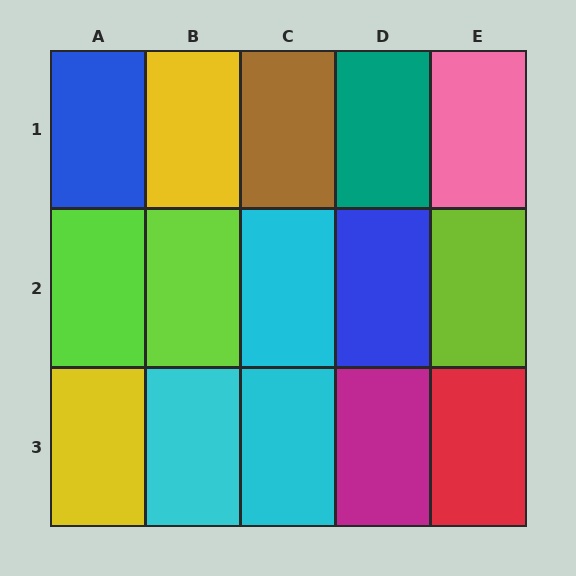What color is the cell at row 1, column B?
Yellow.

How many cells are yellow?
2 cells are yellow.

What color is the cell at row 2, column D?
Blue.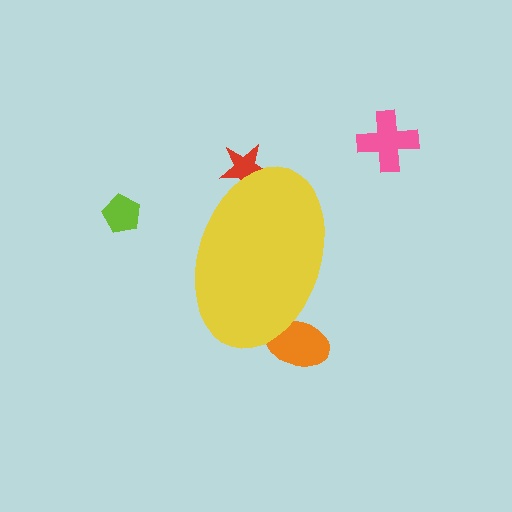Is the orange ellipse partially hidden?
Yes, the orange ellipse is partially hidden behind the yellow ellipse.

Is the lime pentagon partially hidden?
No, the lime pentagon is fully visible.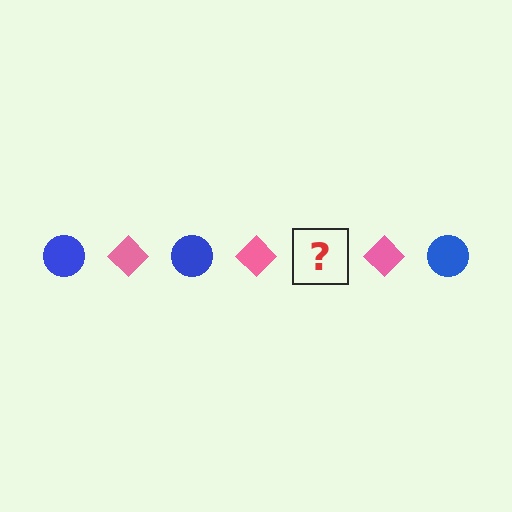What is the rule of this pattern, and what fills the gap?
The rule is that the pattern alternates between blue circle and pink diamond. The gap should be filled with a blue circle.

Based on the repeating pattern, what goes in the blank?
The blank should be a blue circle.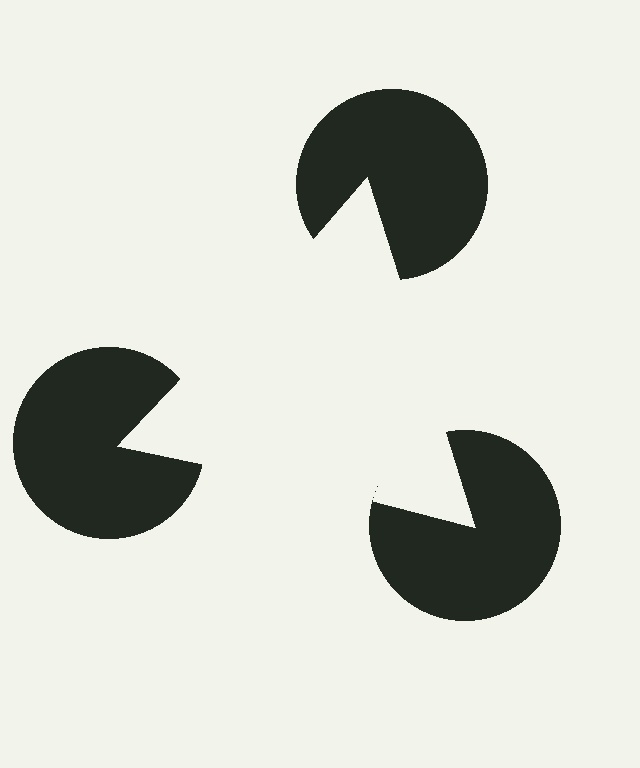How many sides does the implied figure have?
3 sides.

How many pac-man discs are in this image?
There are 3 — one at each vertex of the illusory triangle.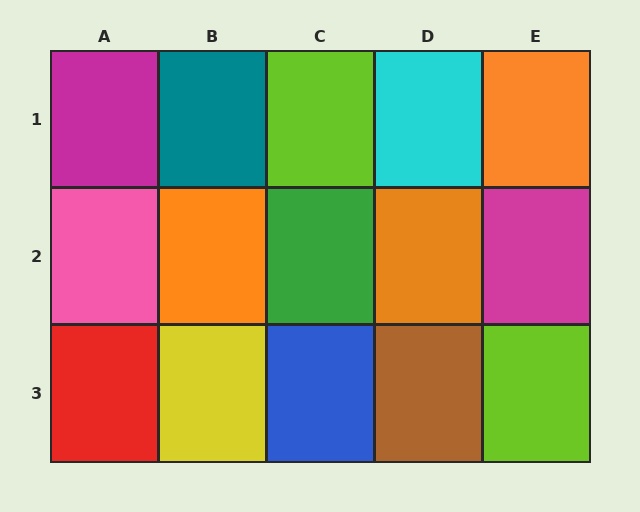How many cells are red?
1 cell is red.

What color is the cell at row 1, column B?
Teal.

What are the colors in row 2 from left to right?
Pink, orange, green, orange, magenta.